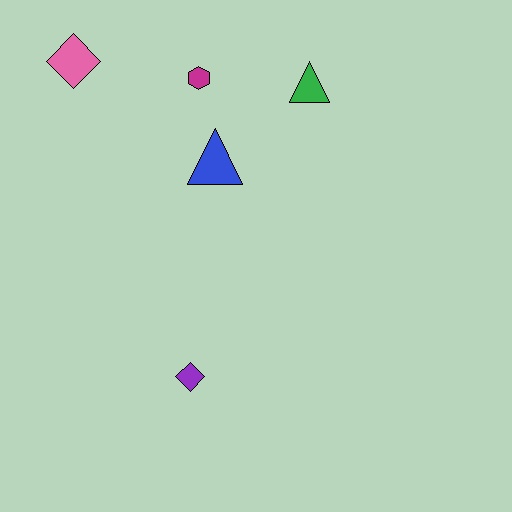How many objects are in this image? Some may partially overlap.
There are 5 objects.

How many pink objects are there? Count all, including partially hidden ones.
There is 1 pink object.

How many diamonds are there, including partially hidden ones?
There are 2 diamonds.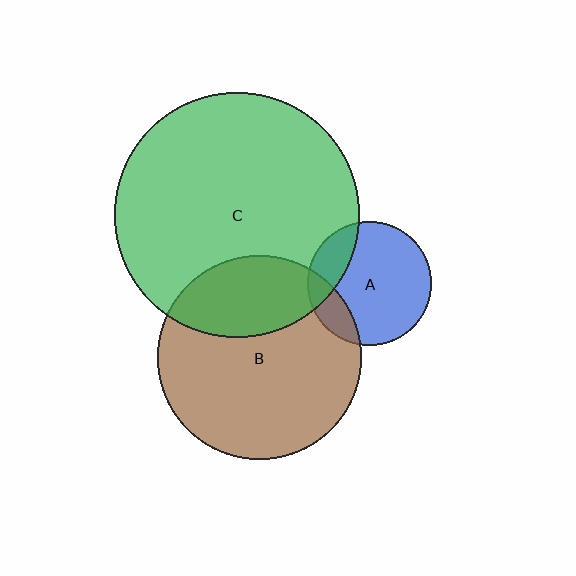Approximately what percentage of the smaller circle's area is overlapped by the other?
Approximately 15%.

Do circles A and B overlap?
Yes.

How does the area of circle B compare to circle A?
Approximately 2.7 times.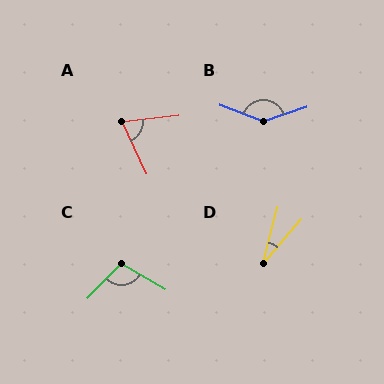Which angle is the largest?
B, at approximately 141 degrees.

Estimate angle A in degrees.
Approximately 71 degrees.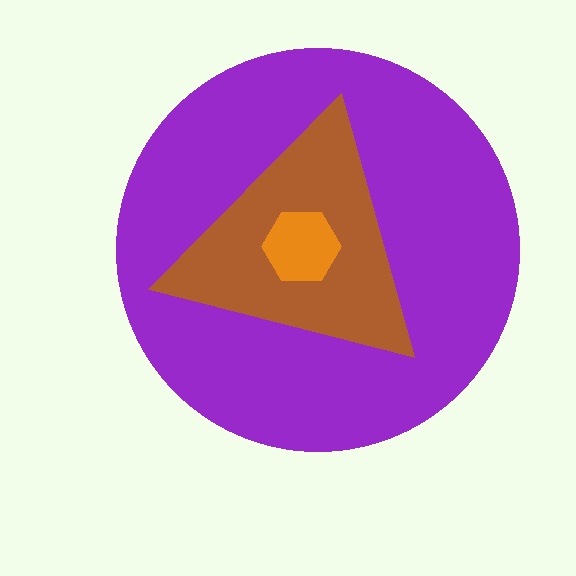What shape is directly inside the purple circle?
The brown triangle.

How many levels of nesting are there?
3.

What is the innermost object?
The orange hexagon.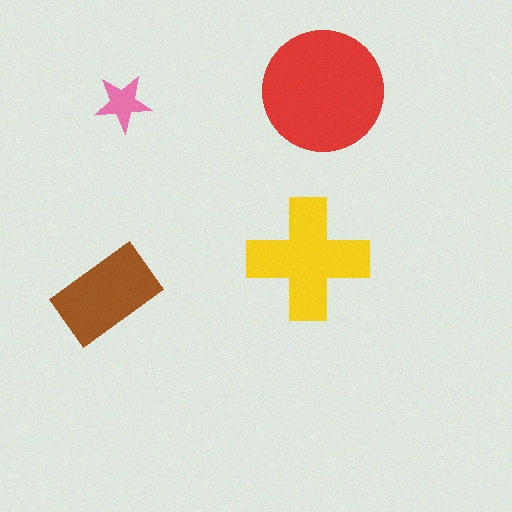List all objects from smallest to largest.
The pink star, the brown rectangle, the yellow cross, the red circle.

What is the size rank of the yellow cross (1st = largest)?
2nd.